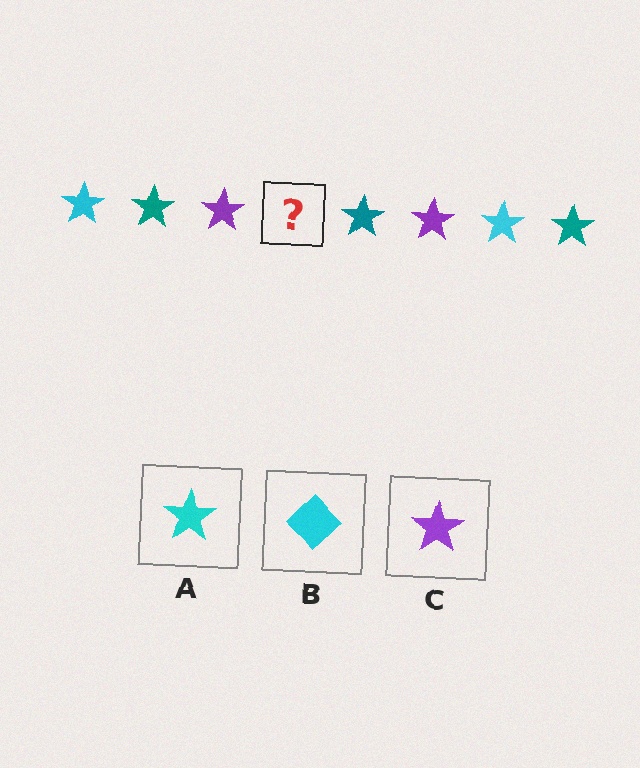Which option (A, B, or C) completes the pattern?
A.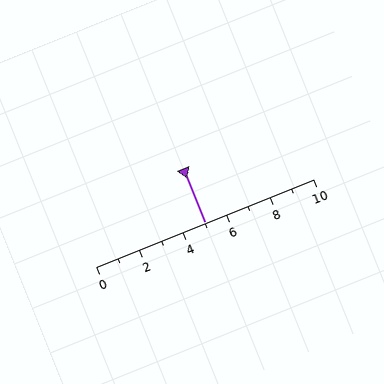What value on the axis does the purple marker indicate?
The marker indicates approximately 5.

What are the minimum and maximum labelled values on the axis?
The axis runs from 0 to 10.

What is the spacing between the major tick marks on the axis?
The major ticks are spaced 2 apart.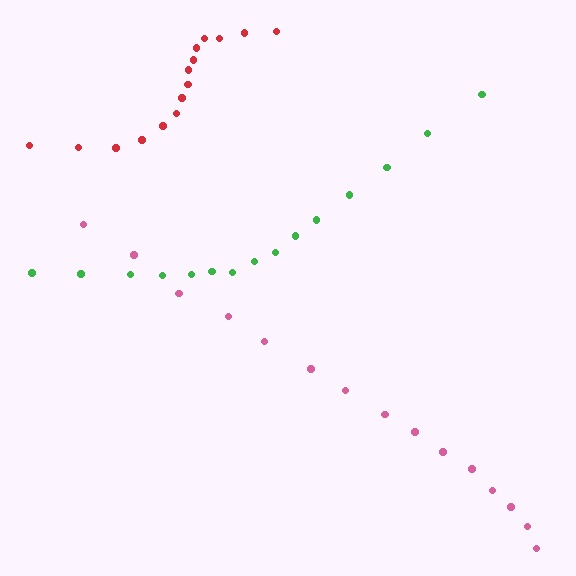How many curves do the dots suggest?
There are 3 distinct paths.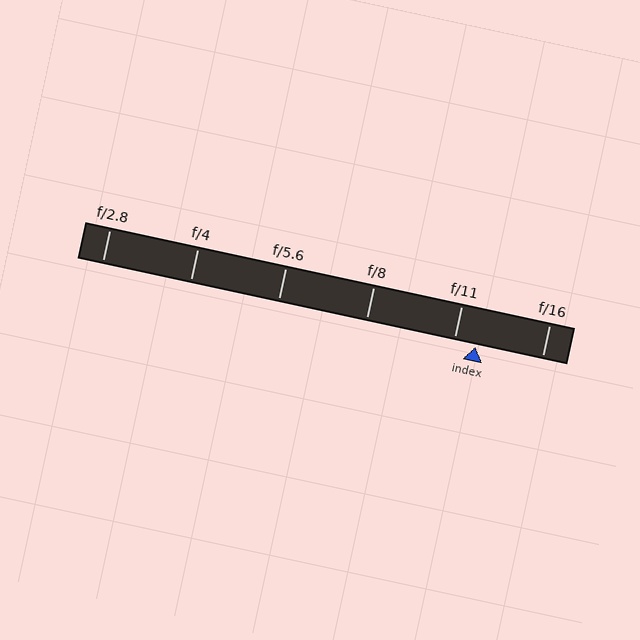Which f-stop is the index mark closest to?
The index mark is closest to f/11.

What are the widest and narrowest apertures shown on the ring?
The widest aperture shown is f/2.8 and the narrowest is f/16.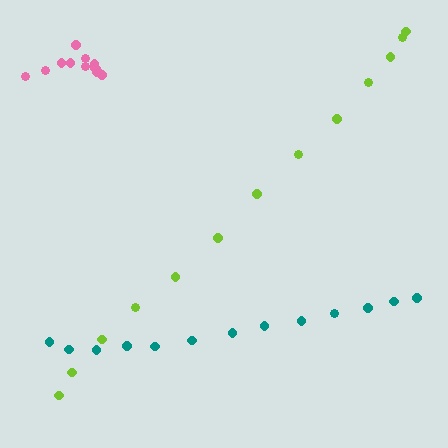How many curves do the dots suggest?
There are 3 distinct paths.